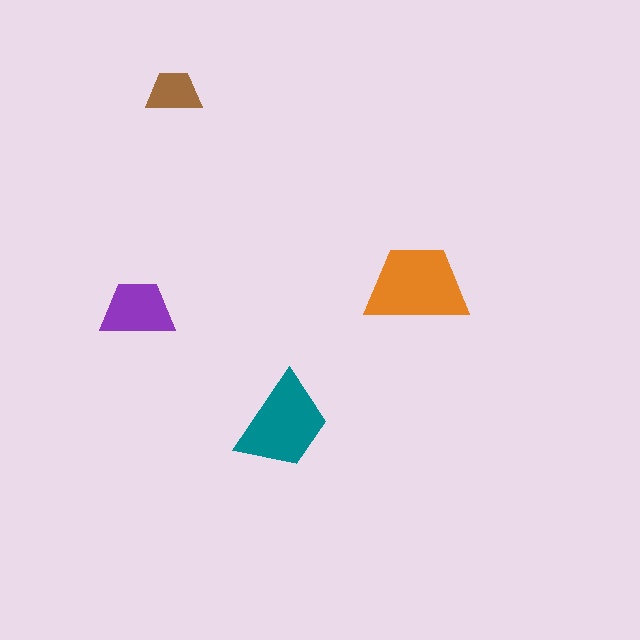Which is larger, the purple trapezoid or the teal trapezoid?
The teal one.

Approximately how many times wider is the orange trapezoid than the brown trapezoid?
About 2 times wider.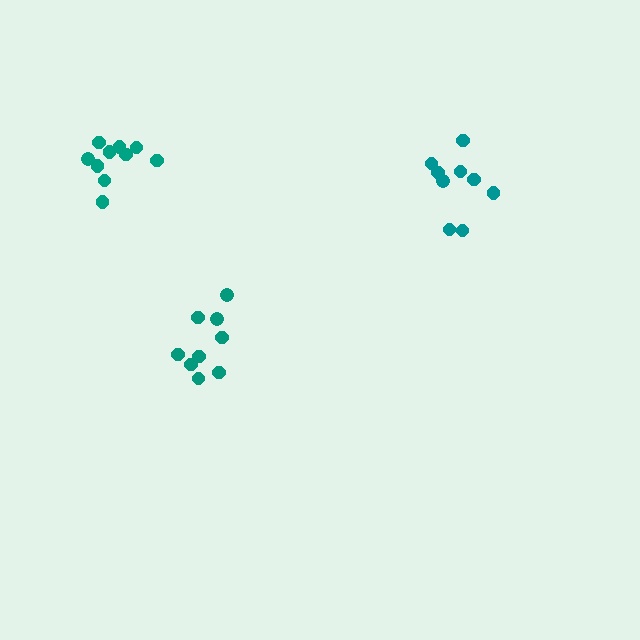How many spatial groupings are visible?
There are 3 spatial groupings.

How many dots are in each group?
Group 1: 9 dots, Group 2: 9 dots, Group 3: 10 dots (28 total).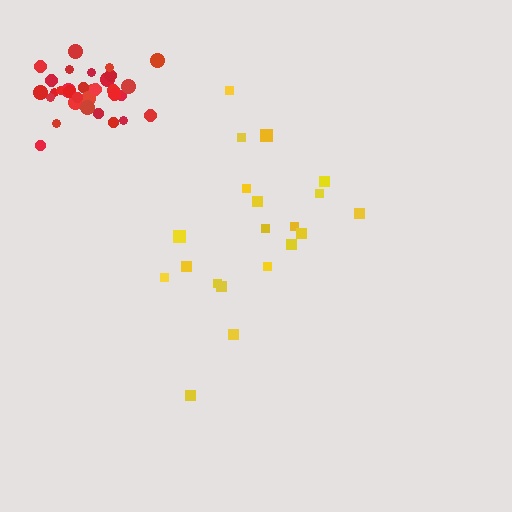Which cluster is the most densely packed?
Red.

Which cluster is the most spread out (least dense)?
Yellow.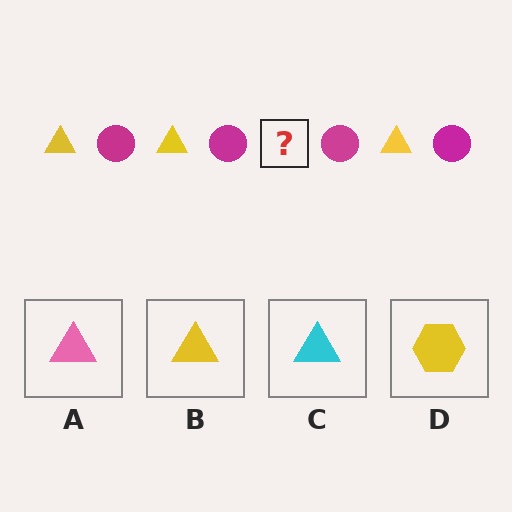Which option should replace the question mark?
Option B.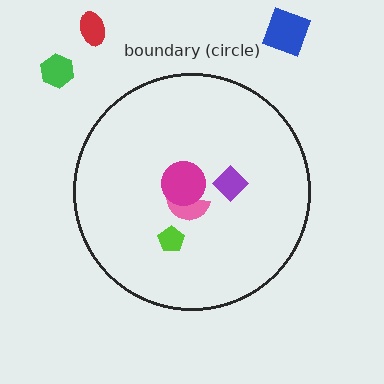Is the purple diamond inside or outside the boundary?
Inside.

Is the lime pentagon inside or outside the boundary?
Inside.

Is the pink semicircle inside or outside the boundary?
Inside.